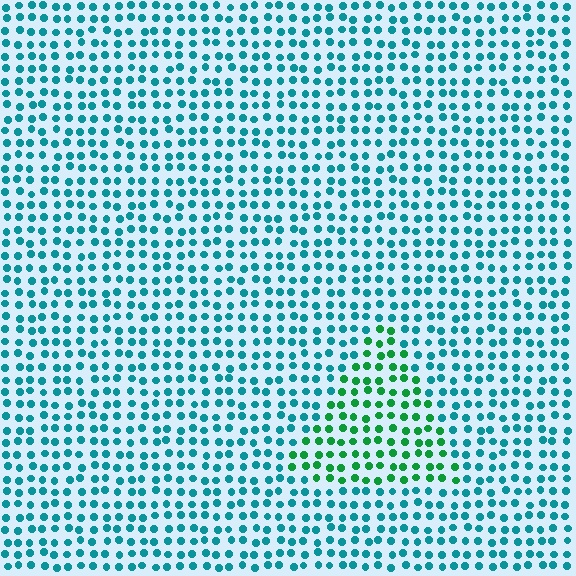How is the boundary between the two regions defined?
The boundary is defined purely by a slight shift in hue (about 45 degrees). Spacing, size, and orientation are identical on both sides.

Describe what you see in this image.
The image is filled with small teal elements in a uniform arrangement. A triangle-shaped region is visible where the elements are tinted to a slightly different hue, forming a subtle color boundary.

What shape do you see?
I see a triangle.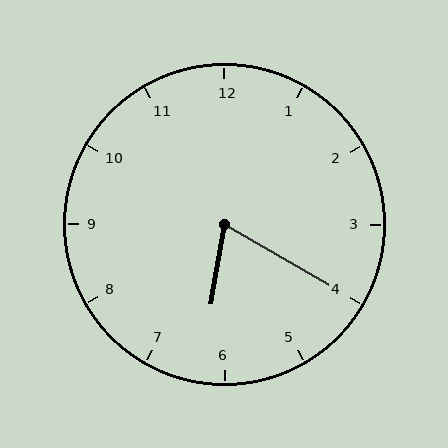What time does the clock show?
6:20.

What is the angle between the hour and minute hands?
Approximately 70 degrees.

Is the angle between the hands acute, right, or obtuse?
It is acute.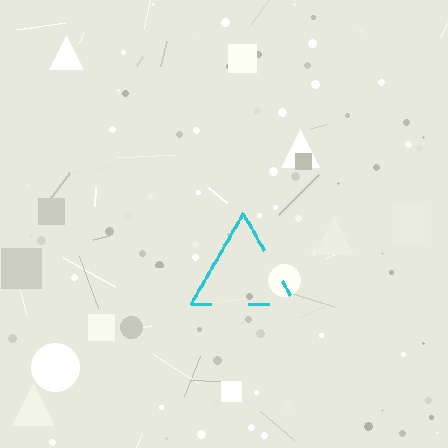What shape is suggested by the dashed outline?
The dashed outline suggests a triangle.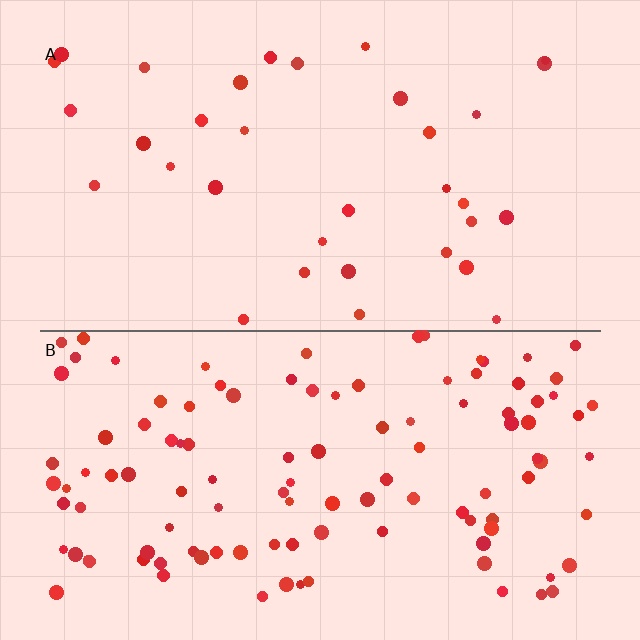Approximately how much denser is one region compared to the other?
Approximately 3.4× — region B over region A.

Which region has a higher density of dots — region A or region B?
B (the bottom).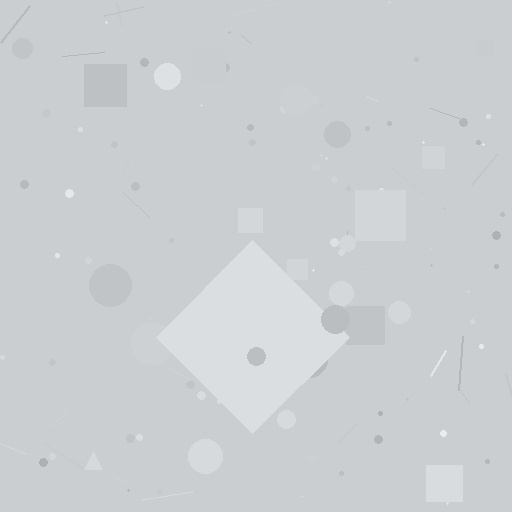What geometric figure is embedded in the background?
A diamond is embedded in the background.